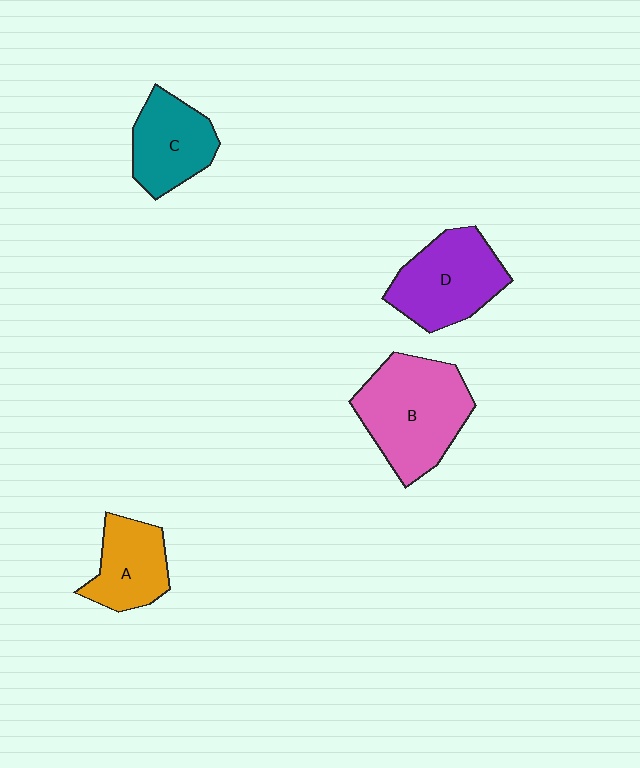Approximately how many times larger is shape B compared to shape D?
Approximately 1.2 times.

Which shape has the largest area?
Shape B (pink).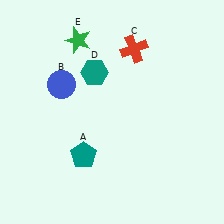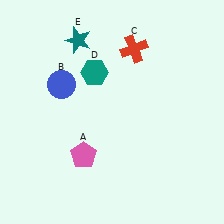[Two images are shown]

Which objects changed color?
A changed from teal to pink. E changed from green to teal.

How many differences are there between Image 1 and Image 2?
There are 2 differences between the two images.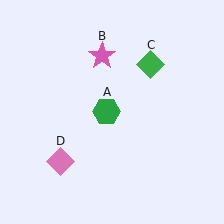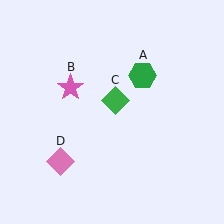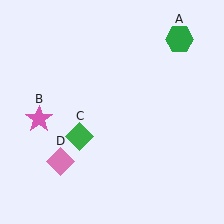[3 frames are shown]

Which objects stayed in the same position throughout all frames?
Pink diamond (object D) remained stationary.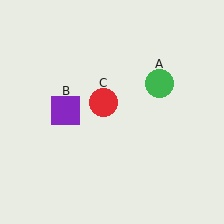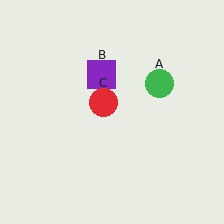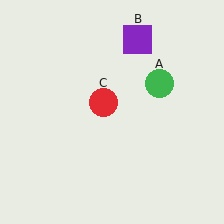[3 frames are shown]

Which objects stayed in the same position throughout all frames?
Green circle (object A) and red circle (object C) remained stationary.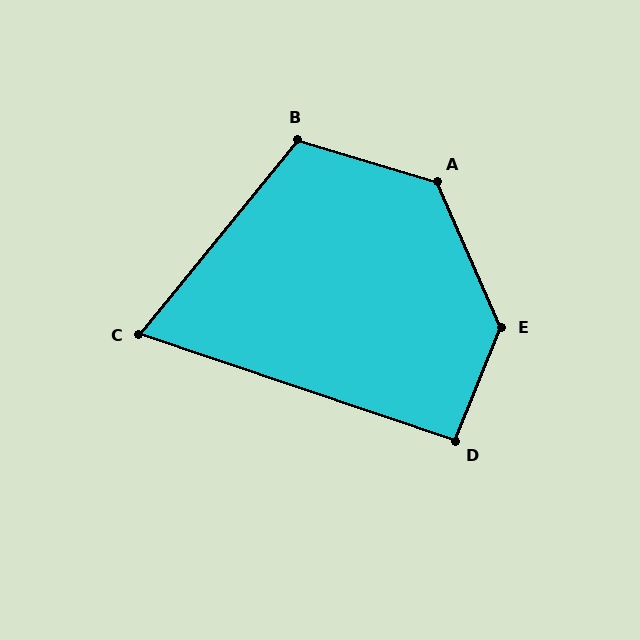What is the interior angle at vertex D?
Approximately 93 degrees (approximately right).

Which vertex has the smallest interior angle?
C, at approximately 69 degrees.